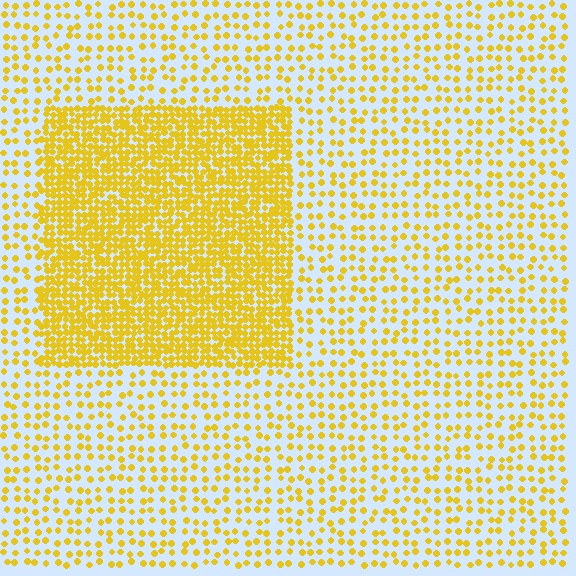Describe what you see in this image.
The image contains small yellow elements arranged at two different densities. A rectangle-shaped region is visible where the elements are more densely packed than the surrounding area.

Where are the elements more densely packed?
The elements are more densely packed inside the rectangle boundary.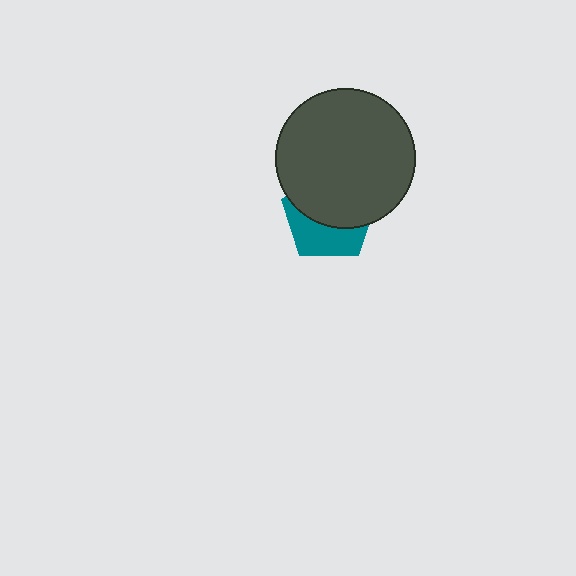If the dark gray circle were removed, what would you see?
You would see the complete teal pentagon.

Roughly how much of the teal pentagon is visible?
A small part of it is visible (roughly 40%).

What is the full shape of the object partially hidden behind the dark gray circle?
The partially hidden object is a teal pentagon.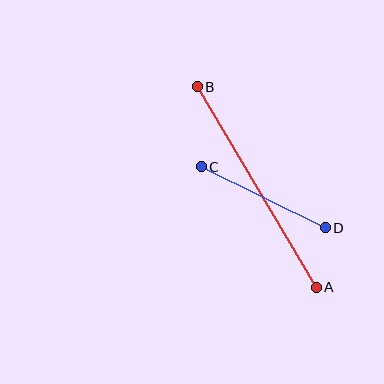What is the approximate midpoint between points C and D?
The midpoint is at approximately (263, 197) pixels.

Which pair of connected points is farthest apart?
Points A and B are farthest apart.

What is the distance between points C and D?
The distance is approximately 138 pixels.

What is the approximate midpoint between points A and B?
The midpoint is at approximately (257, 187) pixels.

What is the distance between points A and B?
The distance is approximately 233 pixels.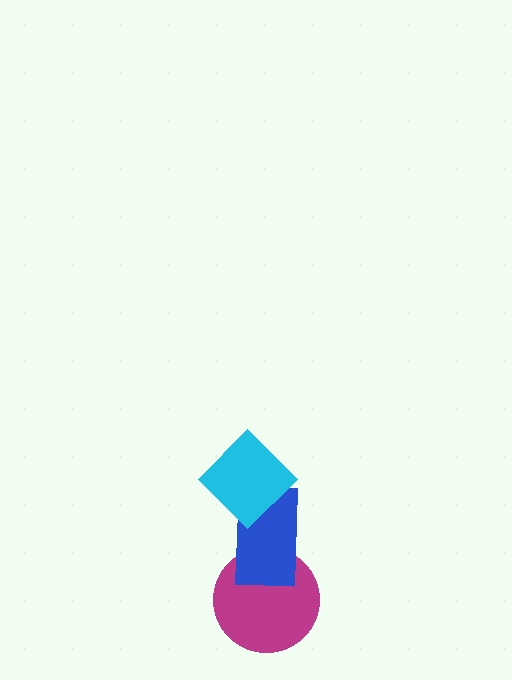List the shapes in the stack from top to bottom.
From top to bottom: the cyan diamond, the blue rectangle, the magenta circle.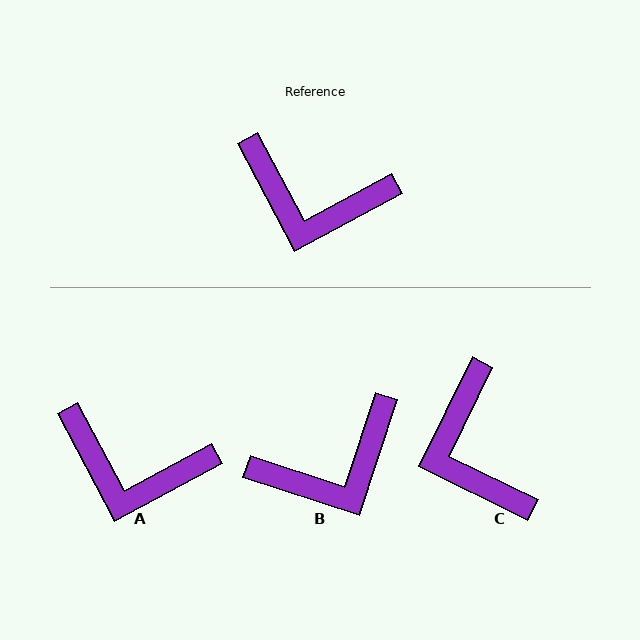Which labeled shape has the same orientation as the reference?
A.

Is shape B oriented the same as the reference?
No, it is off by about 44 degrees.